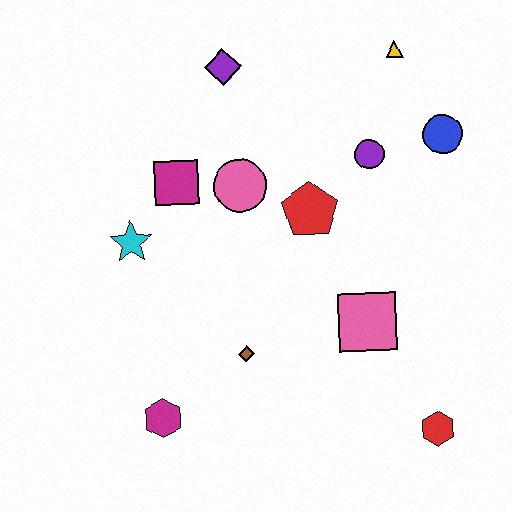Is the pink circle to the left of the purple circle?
Yes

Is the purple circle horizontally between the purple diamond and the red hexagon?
Yes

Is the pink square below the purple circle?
Yes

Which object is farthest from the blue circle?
The magenta hexagon is farthest from the blue circle.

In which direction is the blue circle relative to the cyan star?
The blue circle is to the right of the cyan star.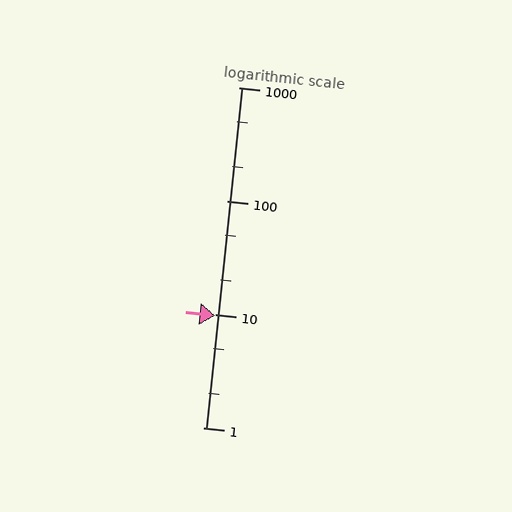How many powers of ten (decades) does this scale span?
The scale spans 3 decades, from 1 to 1000.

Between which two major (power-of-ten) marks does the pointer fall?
The pointer is between 1 and 10.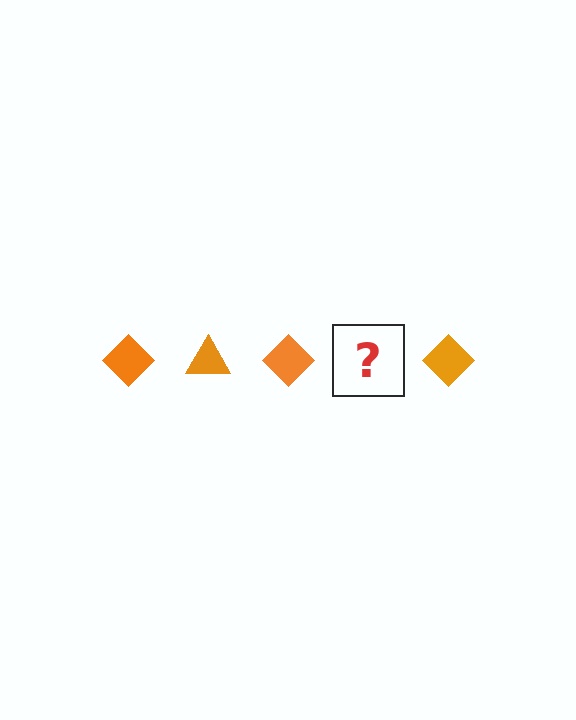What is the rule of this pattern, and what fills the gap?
The rule is that the pattern cycles through diamond, triangle shapes in orange. The gap should be filled with an orange triangle.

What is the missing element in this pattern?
The missing element is an orange triangle.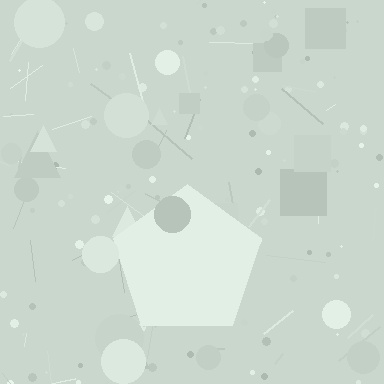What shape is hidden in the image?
A pentagon is hidden in the image.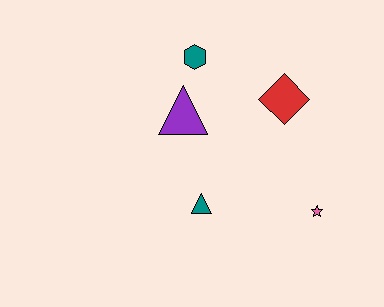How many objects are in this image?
There are 5 objects.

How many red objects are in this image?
There is 1 red object.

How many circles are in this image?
There are no circles.